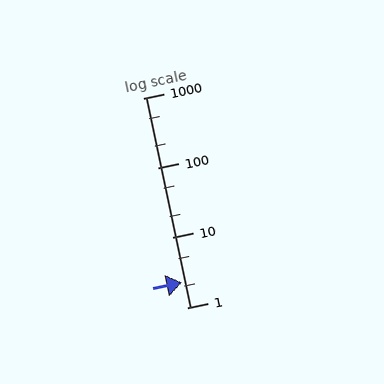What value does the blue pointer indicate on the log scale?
The pointer indicates approximately 2.3.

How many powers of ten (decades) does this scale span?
The scale spans 3 decades, from 1 to 1000.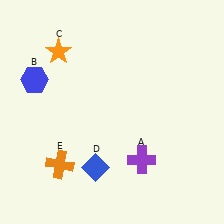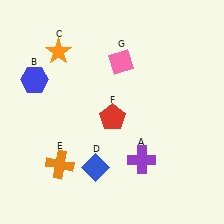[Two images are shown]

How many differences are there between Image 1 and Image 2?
There are 2 differences between the two images.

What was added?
A red pentagon (F), a pink diamond (G) were added in Image 2.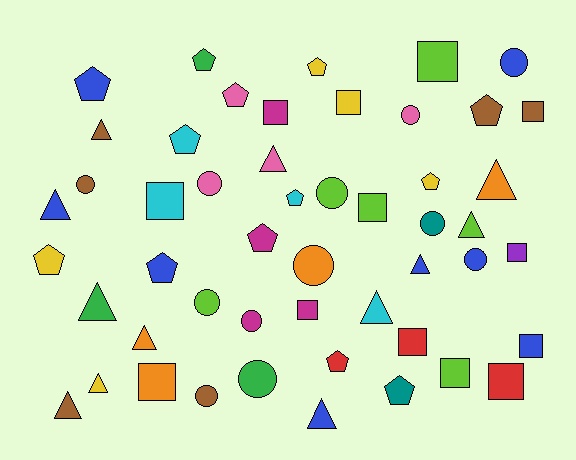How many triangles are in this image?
There are 12 triangles.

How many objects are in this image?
There are 50 objects.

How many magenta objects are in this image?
There are 4 magenta objects.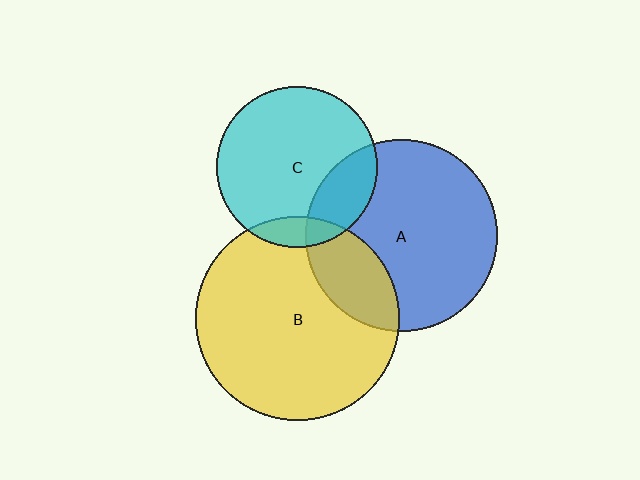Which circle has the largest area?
Circle B (yellow).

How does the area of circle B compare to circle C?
Approximately 1.6 times.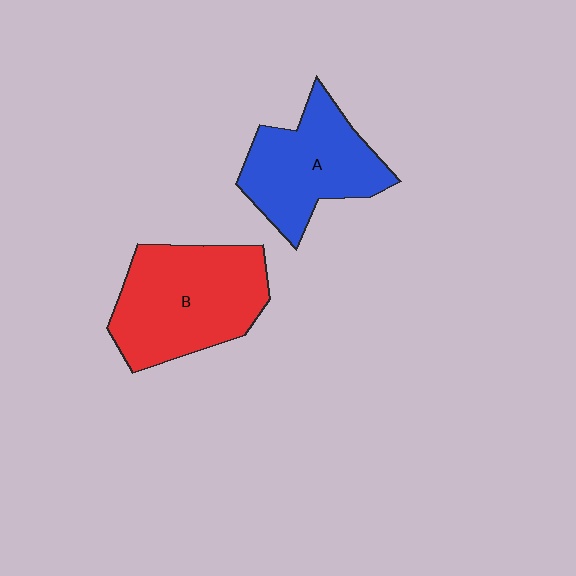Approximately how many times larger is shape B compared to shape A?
Approximately 1.2 times.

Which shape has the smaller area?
Shape A (blue).